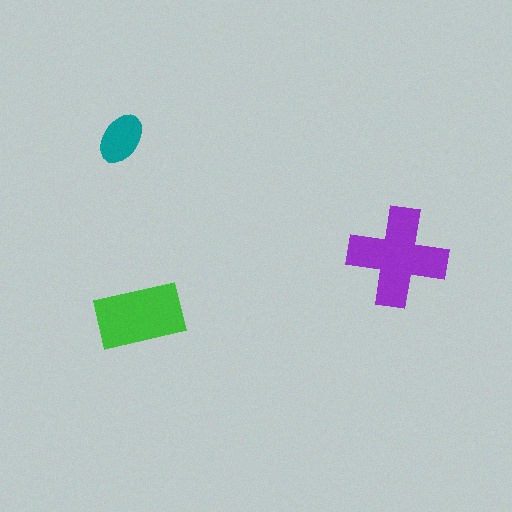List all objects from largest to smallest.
The purple cross, the green rectangle, the teal ellipse.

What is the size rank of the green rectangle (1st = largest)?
2nd.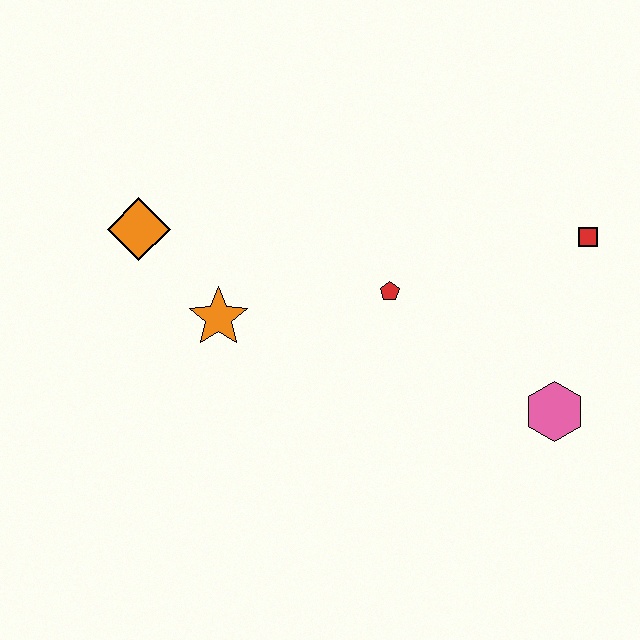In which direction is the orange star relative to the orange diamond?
The orange star is below the orange diamond.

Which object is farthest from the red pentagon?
The orange diamond is farthest from the red pentagon.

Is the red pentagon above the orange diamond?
No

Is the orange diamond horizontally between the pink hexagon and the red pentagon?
No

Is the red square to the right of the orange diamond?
Yes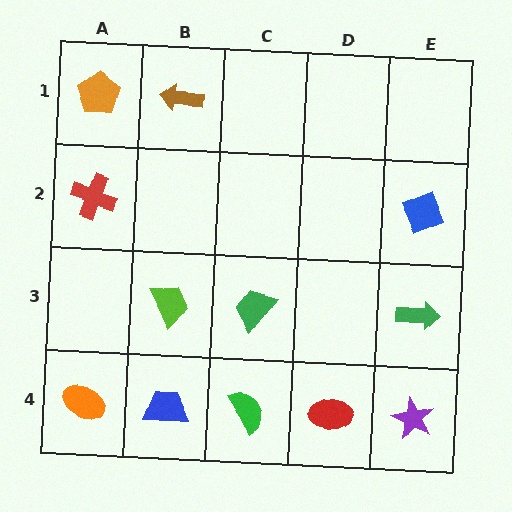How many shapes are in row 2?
2 shapes.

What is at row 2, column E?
A blue diamond.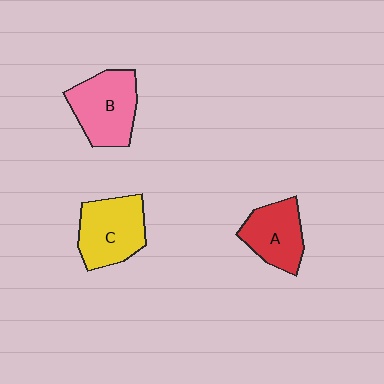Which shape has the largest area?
Shape B (pink).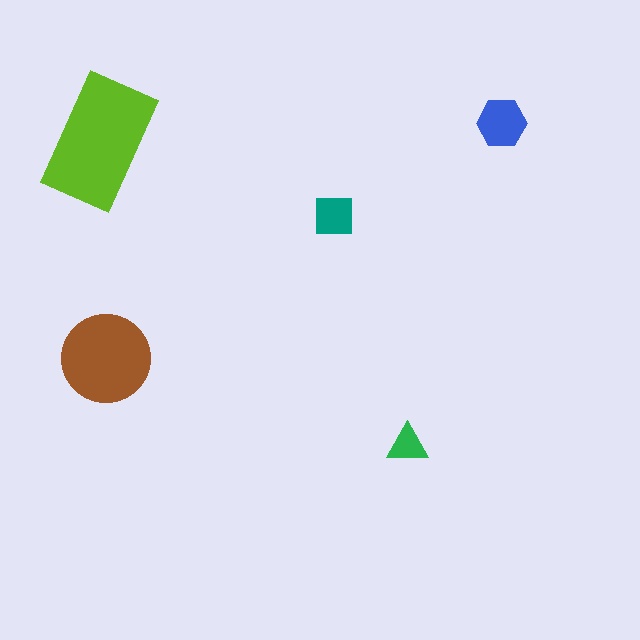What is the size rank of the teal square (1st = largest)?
4th.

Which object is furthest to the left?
The lime rectangle is leftmost.